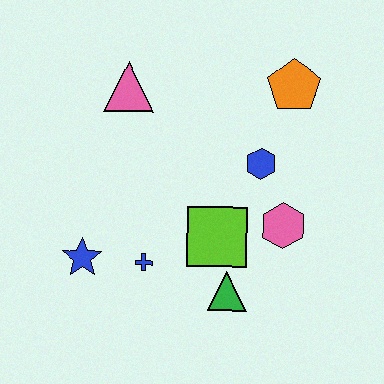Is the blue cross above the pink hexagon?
No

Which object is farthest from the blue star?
The orange pentagon is farthest from the blue star.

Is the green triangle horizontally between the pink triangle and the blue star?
No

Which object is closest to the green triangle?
The lime square is closest to the green triangle.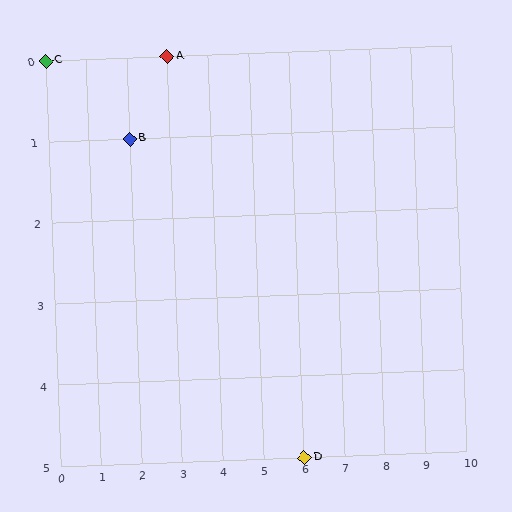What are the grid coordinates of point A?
Point A is at grid coordinates (3, 0).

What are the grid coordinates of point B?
Point B is at grid coordinates (2, 1).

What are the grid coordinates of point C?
Point C is at grid coordinates (0, 0).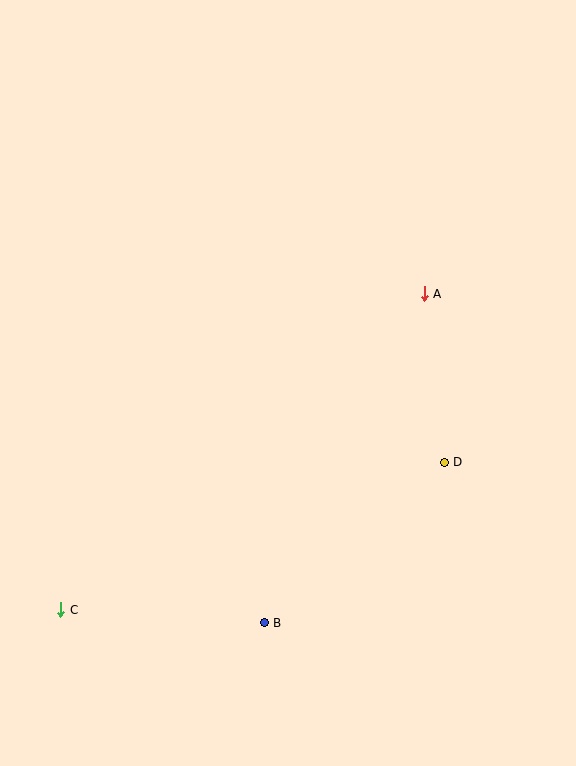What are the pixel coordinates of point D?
Point D is at (444, 462).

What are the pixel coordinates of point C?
Point C is at (61, 610).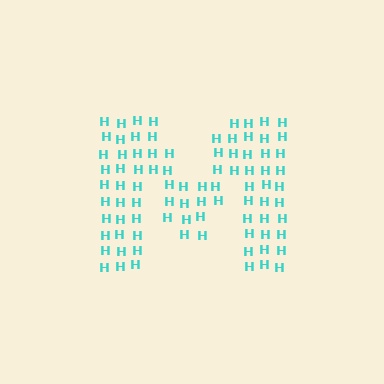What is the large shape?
The large shape is the letter M.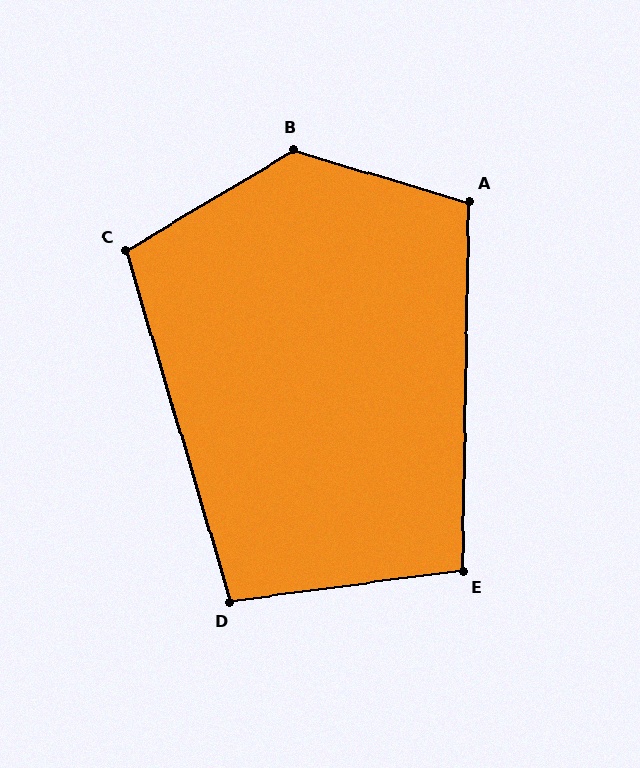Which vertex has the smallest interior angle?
E, at approximately 98 degrees.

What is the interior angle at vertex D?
Approximately 99 degrees (obtuse).